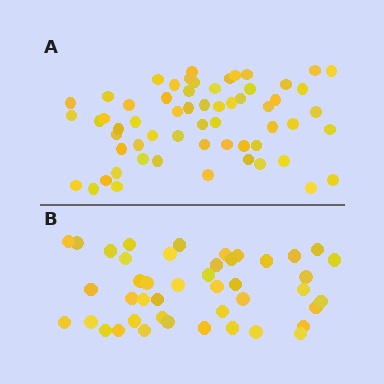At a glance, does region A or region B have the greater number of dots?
Region A (the top region) has more dots.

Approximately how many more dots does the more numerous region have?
Region A has approximately 15 more dots than region B.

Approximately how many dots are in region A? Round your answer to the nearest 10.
About 60 dots.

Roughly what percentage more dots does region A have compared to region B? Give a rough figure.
About 35% more.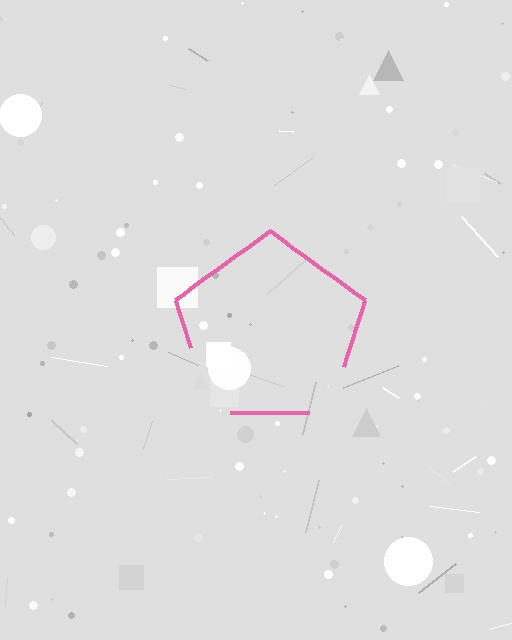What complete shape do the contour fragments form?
The contour fragments form a pentagon.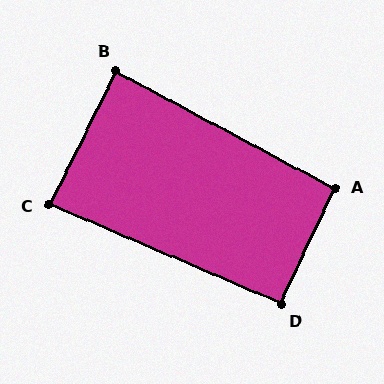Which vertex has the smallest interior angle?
C, at approximately 87 degrees.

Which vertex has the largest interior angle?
A, at approximately 93 degrees.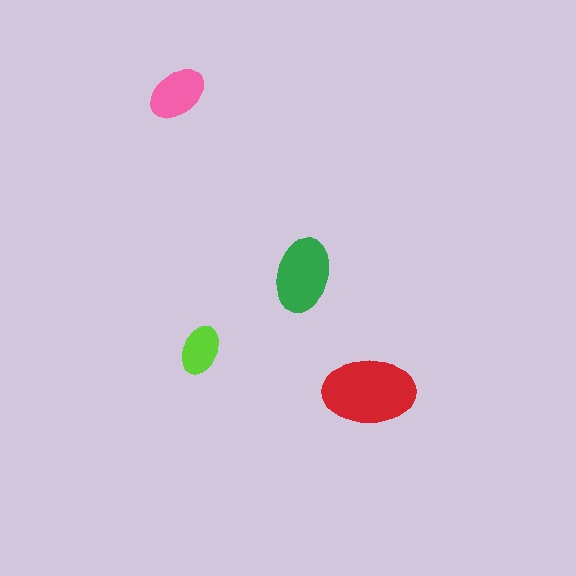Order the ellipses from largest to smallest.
the red one, the green one, the pink one, the lime one.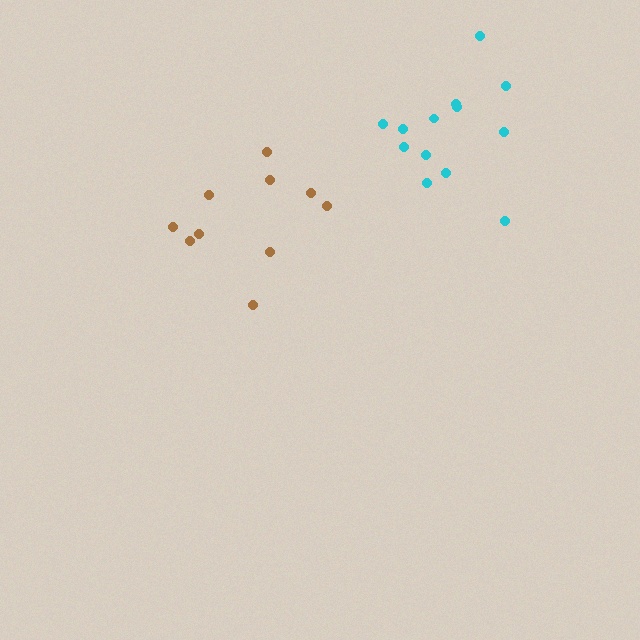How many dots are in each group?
Group 1: 13 dots, Group 2: 10 dots (23 total).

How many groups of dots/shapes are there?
There are 2 groups.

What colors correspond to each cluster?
The clusters are colored: cyan, brown.